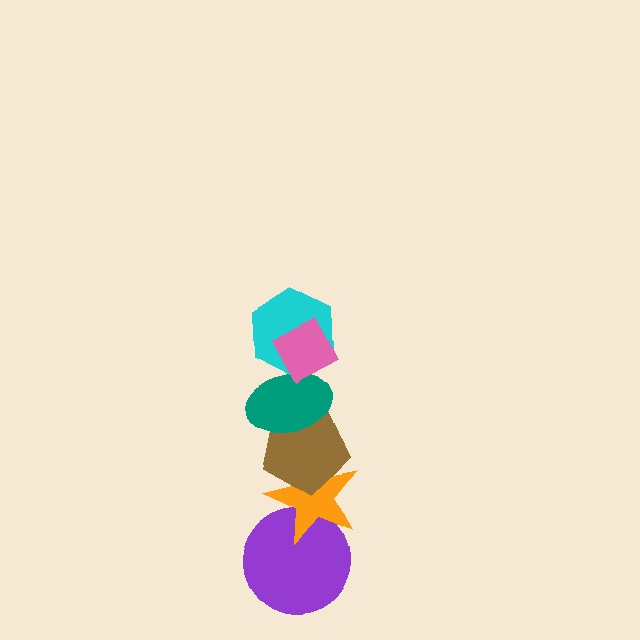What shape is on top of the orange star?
The brown pentagon is on top of the orange star.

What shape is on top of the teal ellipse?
The cyan hexagon is on top of the teal ellipse.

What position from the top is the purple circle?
The purple circle is 6th from the top.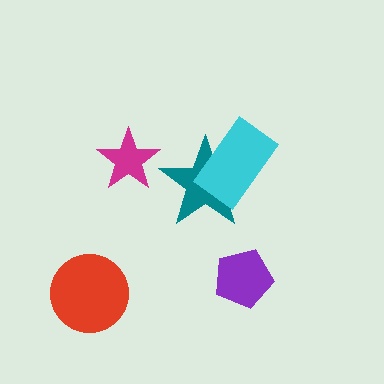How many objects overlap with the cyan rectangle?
1 object overlaps with the cyan rectangle.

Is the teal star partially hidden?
Yes, it is partially covered by another shape.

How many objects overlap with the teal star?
1 object overlaps with the teal star.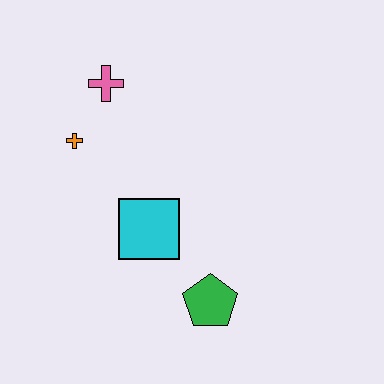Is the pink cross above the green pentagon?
Yes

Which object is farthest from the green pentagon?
The pink cross is farthest from the green pentagon.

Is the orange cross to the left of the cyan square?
Yes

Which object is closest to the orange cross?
The pink cross is closest to the orange cross.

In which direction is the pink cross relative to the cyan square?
The pink cross is above the cyan square.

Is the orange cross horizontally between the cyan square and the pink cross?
No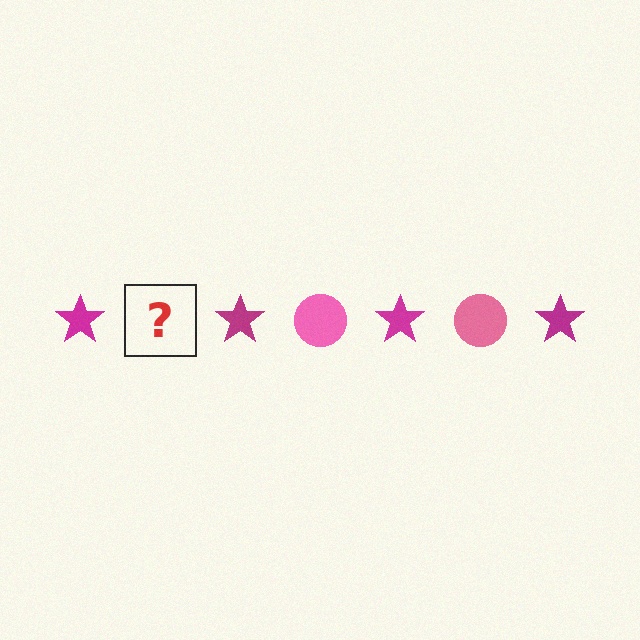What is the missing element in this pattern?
The missing element is a pink circle.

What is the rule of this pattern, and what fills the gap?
The rule is that the pattern alternates between magenta star and pink circle. The gap should be filled with a pink circle.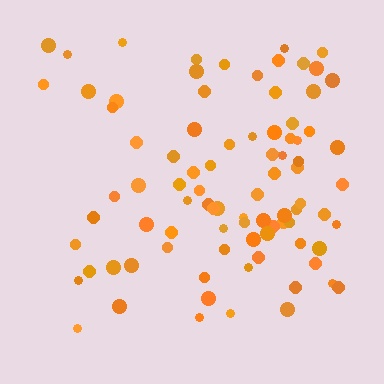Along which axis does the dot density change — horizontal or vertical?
Horizontal.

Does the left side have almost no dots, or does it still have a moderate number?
Still a moderate number, just noticeably fewer than the right.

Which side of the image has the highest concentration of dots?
The right.